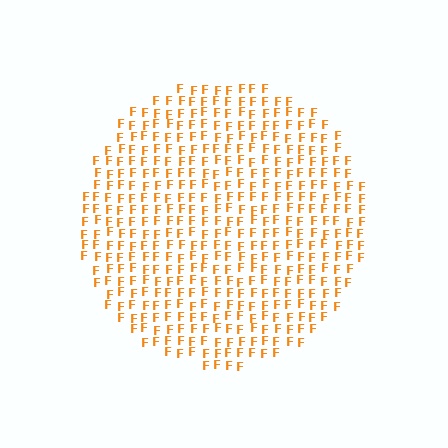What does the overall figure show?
The overall figure shows a circle.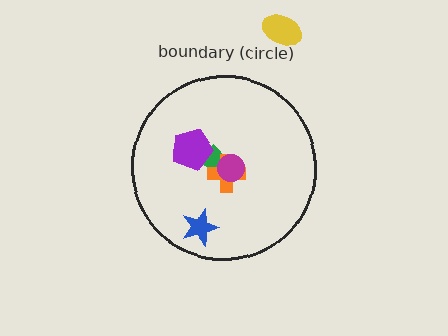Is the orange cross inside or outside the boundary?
Inside.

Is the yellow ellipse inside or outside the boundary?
Outside.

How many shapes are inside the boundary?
5 inside, 1 outside.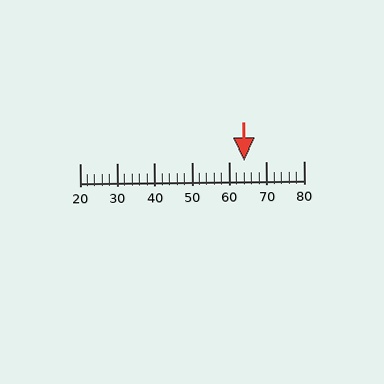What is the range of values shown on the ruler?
The ruler shows values from 20 to 80.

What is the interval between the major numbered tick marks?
The major tick marks are spaced 10 units apart.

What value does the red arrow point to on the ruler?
The red arrow points to approximately 64.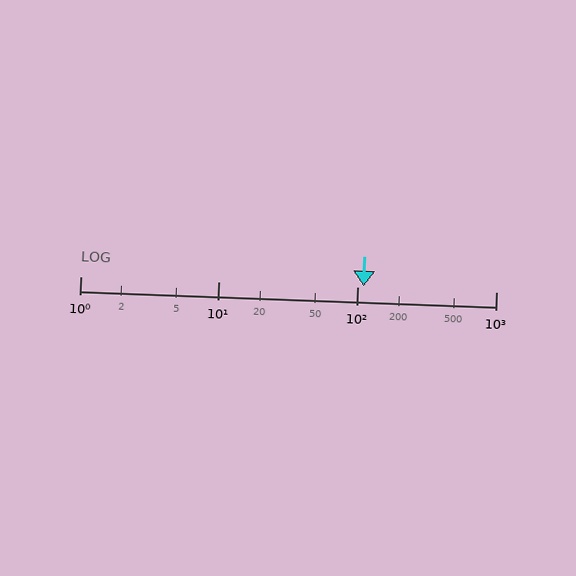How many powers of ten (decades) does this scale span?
The scale spans 3 decades, from 1 to 1000.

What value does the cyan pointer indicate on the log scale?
The pointer indicates approximately 110.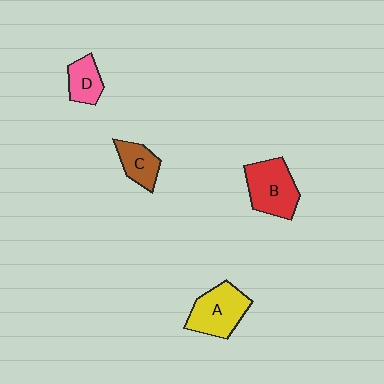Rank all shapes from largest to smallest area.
From largest to smallest: B (red), A (yellow), C (brown), D (pink).